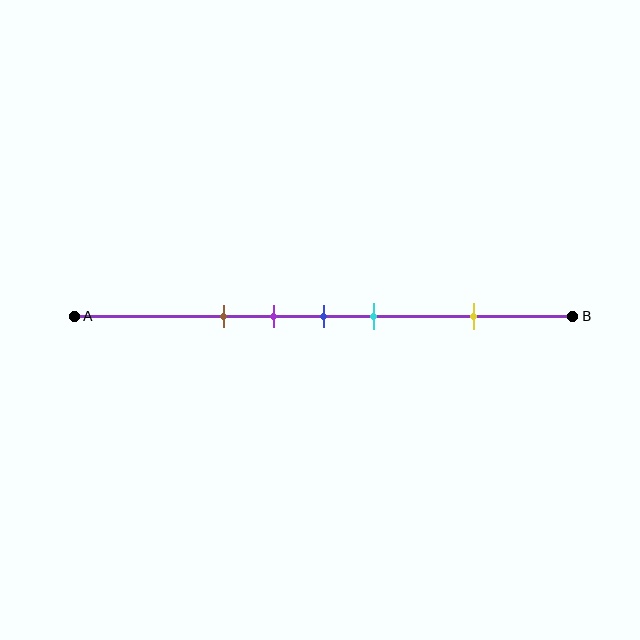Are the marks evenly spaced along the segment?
No, the marks are not evenly spaced.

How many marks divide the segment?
There are 5 marks dividing the segment.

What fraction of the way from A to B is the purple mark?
The purple mark is approximately 40% (0.4) of the way from A to B.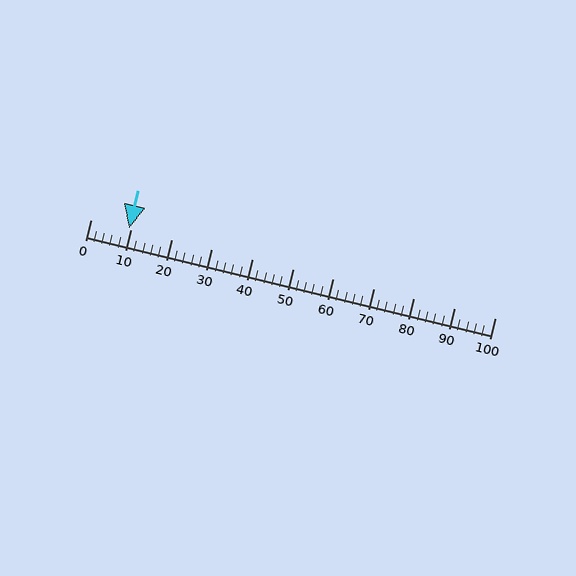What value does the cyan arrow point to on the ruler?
The cyan arrow points to approximately 9.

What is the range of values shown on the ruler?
The ruler shows values from 0 to 100.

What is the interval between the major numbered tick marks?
The major tick marks are spaced 10 units apart.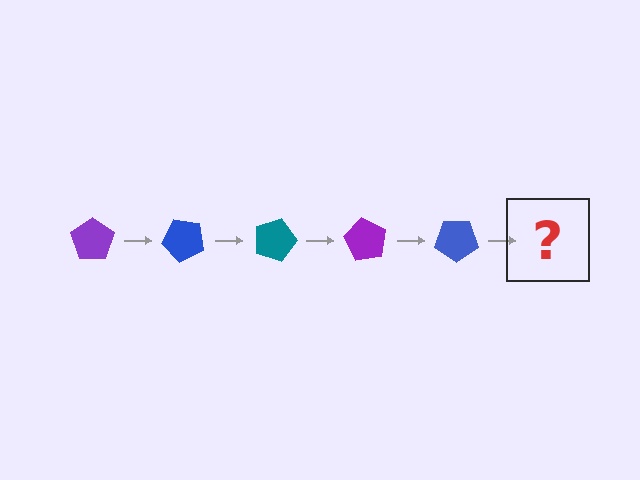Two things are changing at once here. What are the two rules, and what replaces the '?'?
The two rules are that it rotates 45 degrees each step and the color cycles through purple, blue, and teal. The '?' should be a teal pentagon, rotated 225 degrees from the start.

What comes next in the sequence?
The next element should be a teal pentagon, rotated 225 degrees from the start.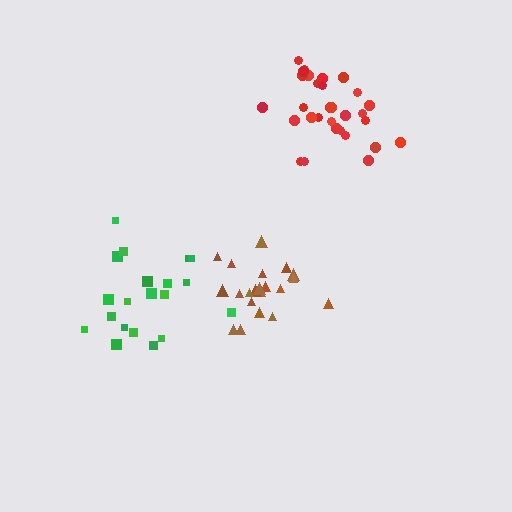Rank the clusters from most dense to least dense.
red, brown, green.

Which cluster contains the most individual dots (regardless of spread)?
Red (30).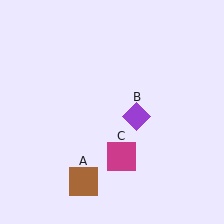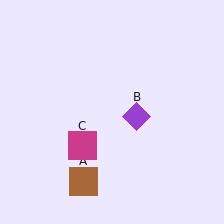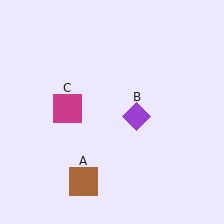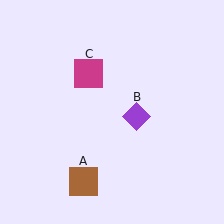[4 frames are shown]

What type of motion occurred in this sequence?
The magenta square (object C) rotated clockwise around the center of the scene.